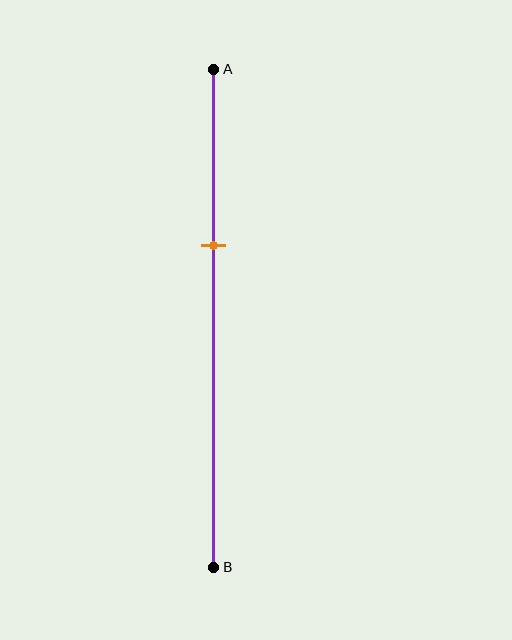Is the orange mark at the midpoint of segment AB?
No, the mark is at about 35% from A, not at the 50% midpoint.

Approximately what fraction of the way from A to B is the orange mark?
The orange mark is approximately 35% of the way from A to B.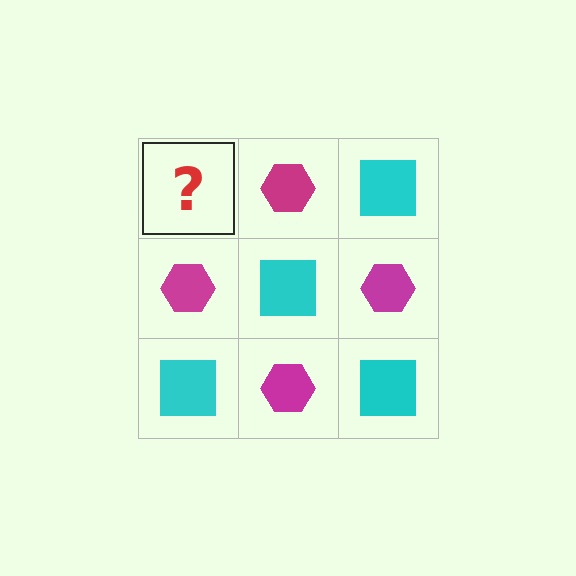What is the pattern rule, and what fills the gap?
The rule is that it alternates cyan square and magenta hexagon in a checkerboard pattern. The gap should be filled with a cyan square.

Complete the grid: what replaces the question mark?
The question mark should be replaced with a cyan square.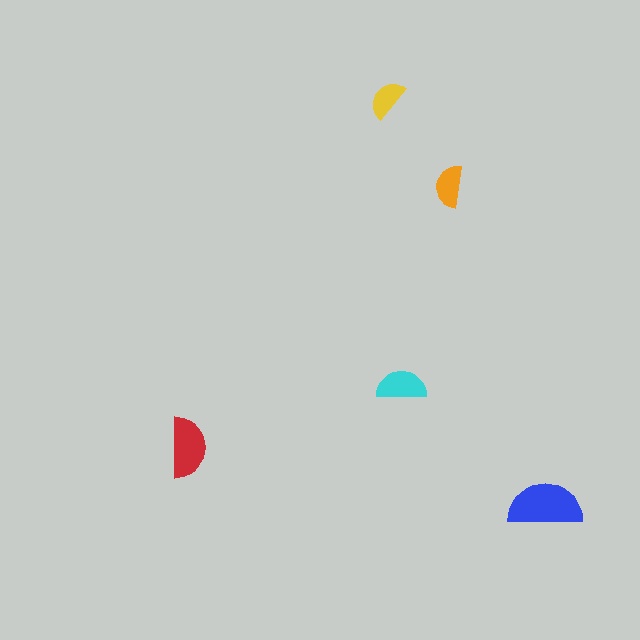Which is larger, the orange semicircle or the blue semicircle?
The blue one.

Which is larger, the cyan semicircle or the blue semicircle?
The blue one.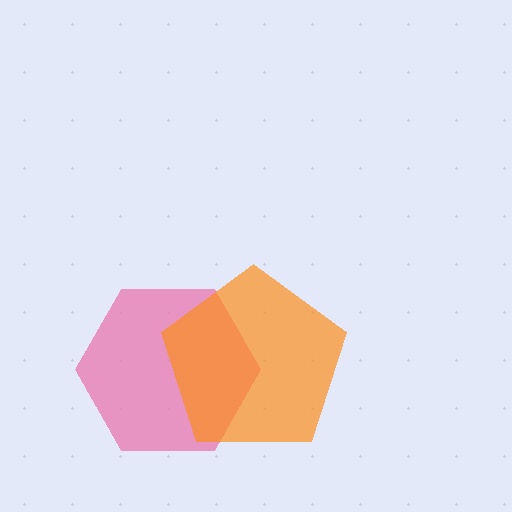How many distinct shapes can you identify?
There are 2 distinct shapes: a pink hexagon, an orange pentagon.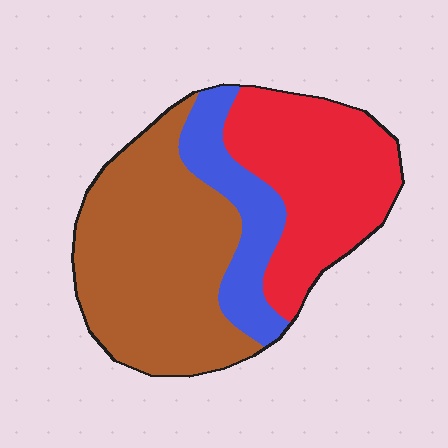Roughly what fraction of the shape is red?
Red takes up between a third and a half of the shape.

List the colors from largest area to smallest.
From largest to smallest: brown, red, blue.